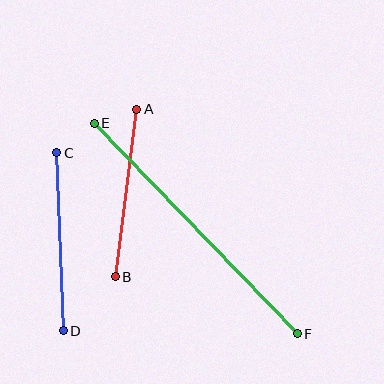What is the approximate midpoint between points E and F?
The midpoint is at approximately (196, 228) pixels.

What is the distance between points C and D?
The distance is approximately 178 pixels.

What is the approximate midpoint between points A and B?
The midpoint is at approximately (126, 193) pixels.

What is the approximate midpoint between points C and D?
The midpoint is at approximately (60, 242) pixels.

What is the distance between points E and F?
The distance is approximately 292 pixels.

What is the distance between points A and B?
The distance is approximately 169 pixels.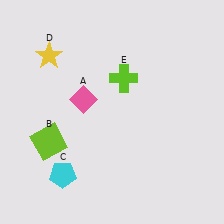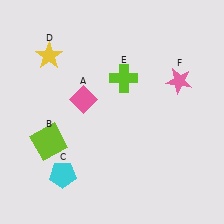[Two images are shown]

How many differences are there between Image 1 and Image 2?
There is 1 difference between the two images.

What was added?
A pink star (F) was added in Image 2.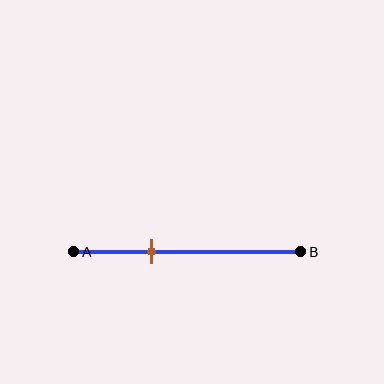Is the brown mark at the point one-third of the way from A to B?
Yes, the mark is approximately at the one-third point.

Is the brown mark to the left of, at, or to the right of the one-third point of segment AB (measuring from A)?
The brown mark is approximately at the one-third point of segment AB.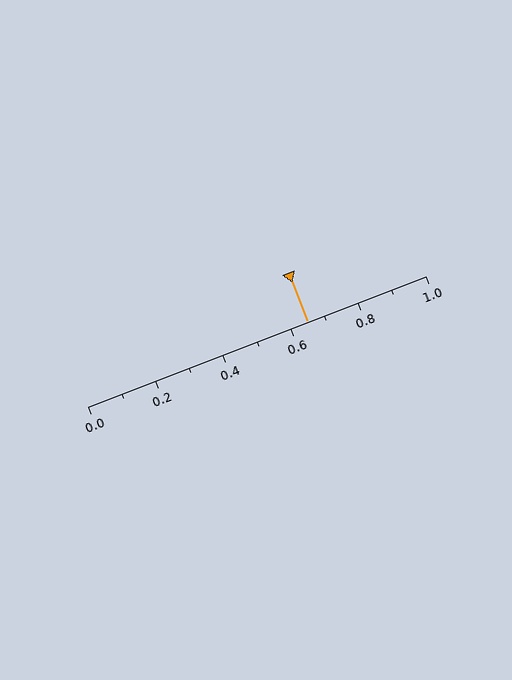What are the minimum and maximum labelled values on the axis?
The axis runs from 0.0 to 1.0.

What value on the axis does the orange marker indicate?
The marker indicates approximately 0.65.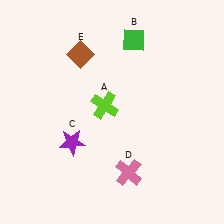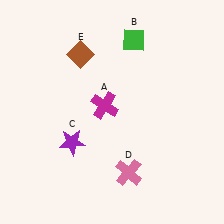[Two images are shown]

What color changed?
The cross (A) changed from lime in Image 1 to magenta in Image 2.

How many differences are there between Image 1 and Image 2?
There is 1 difference between the two images.